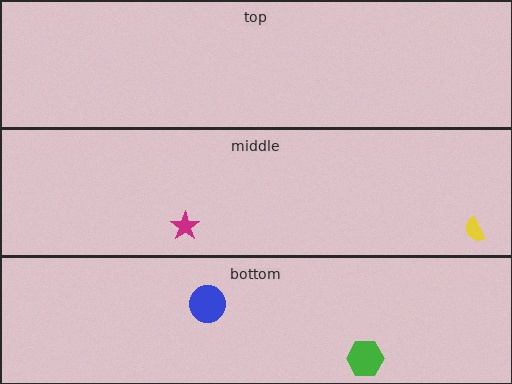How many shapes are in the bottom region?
2.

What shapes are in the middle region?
The yellow semicircle, the magenta star.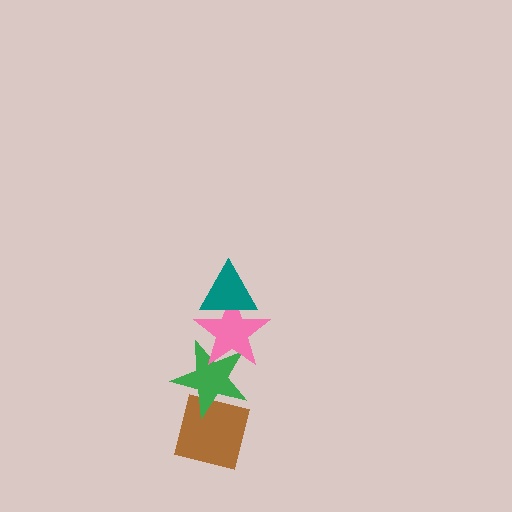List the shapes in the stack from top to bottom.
From top to bottom: the teal triangle, the pink star, the green star, the brown square.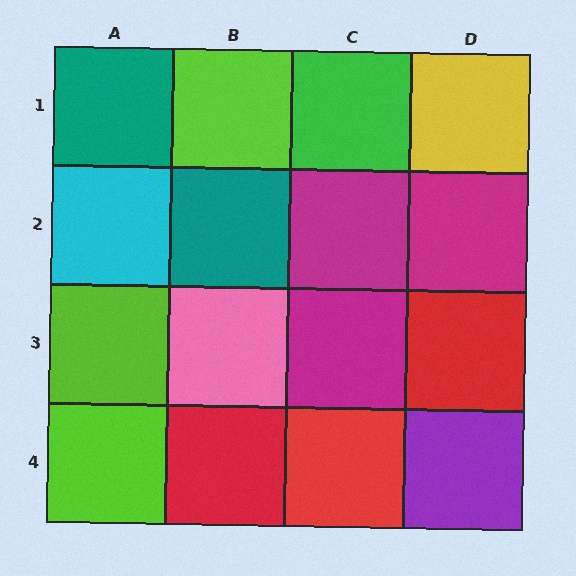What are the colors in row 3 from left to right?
Lime, pink, magenta, red.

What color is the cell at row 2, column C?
Magenta.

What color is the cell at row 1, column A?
Teal.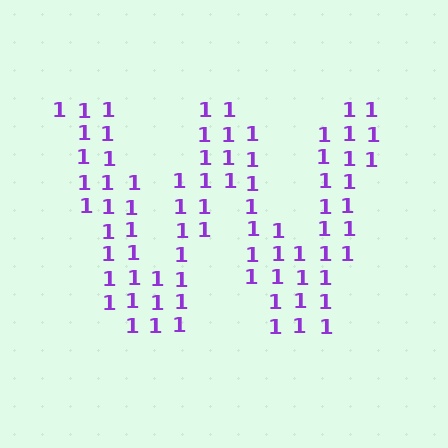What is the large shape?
The large shape is the letter W.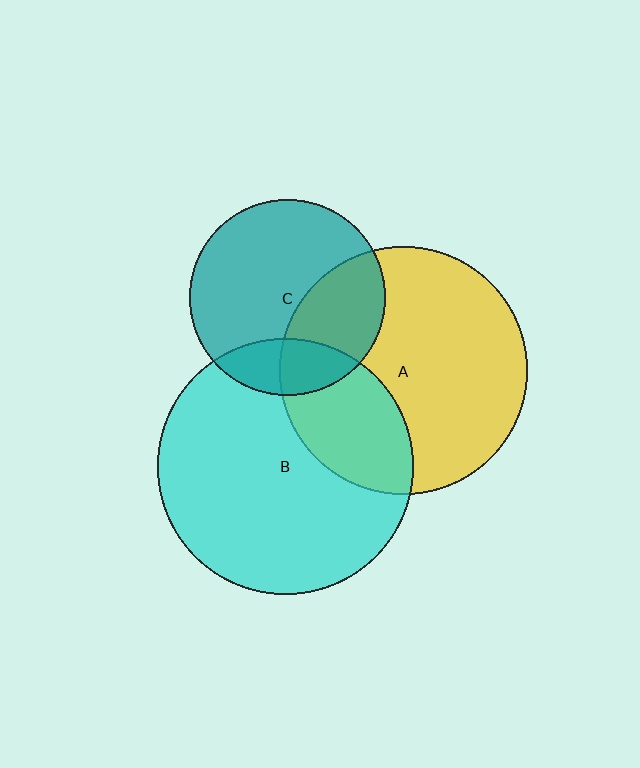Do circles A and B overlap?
Yes.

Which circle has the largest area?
Circle B (cyan).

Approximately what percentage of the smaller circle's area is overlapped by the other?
Approximately 30%.